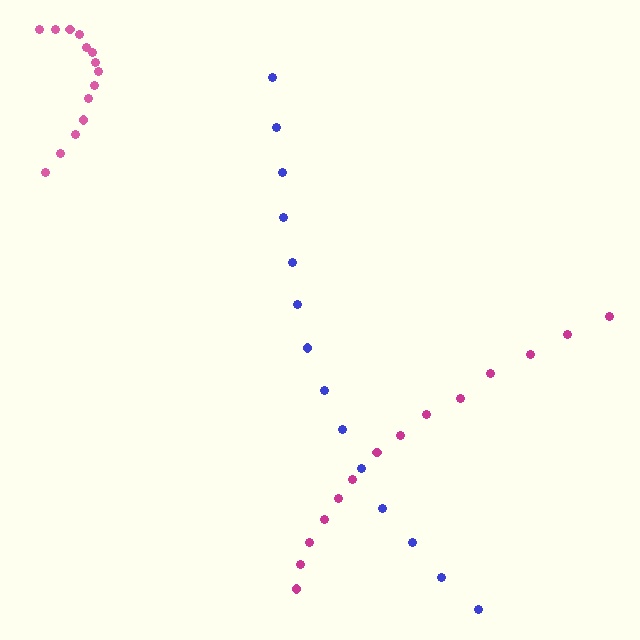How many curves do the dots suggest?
There are 3 distinct paths.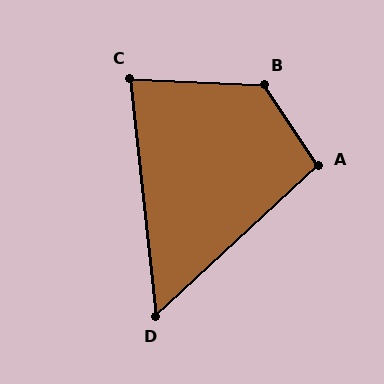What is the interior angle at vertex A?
Approximately 99 degrees (obtuse).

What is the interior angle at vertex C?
Approximately 81 degrees (acute).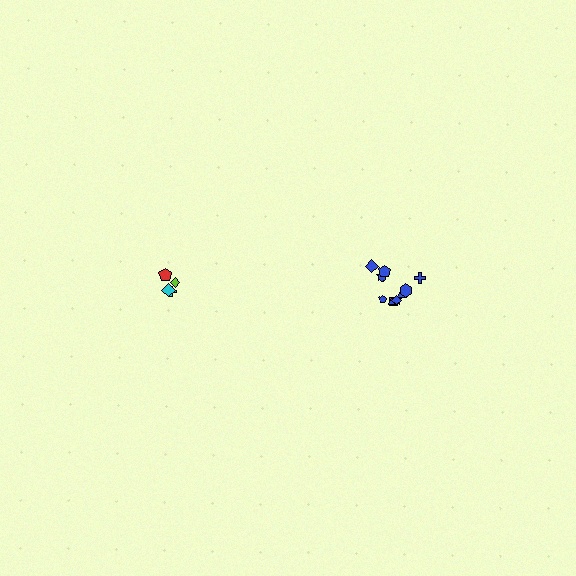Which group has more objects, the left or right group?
The right group.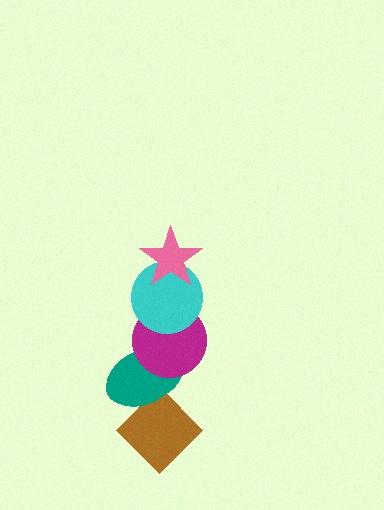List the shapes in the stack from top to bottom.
From top to bottom: the pink star, the cyan circle, the magenta circle, the teal ellipse, the brown diamond.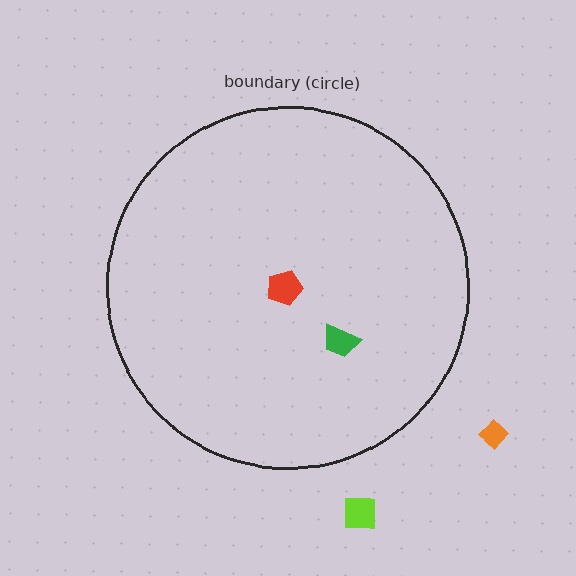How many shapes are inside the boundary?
2 inside, 2 outside.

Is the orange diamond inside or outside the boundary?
Outside.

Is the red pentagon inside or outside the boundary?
Inside.